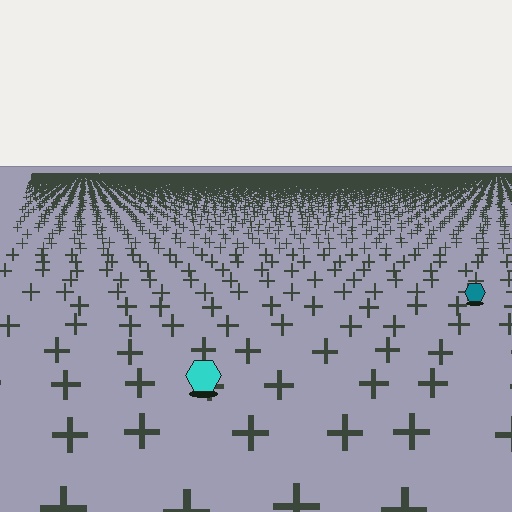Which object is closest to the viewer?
The cyan hexagon is closest. The texture marks near it are larger and more spread out.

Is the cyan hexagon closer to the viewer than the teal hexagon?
Yes. The cyan hexagon is closer — you can tell from the texture gradient: the ground texture is coarser near it.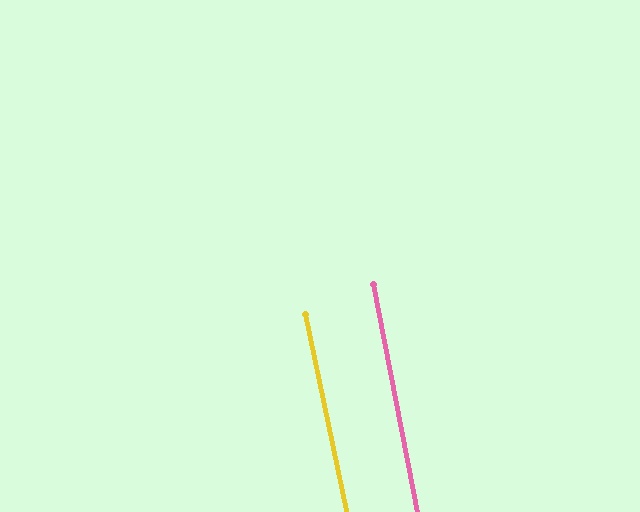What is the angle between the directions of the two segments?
Approximately 1 degree.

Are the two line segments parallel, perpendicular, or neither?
Parallel — their directions differ by only 0.6°.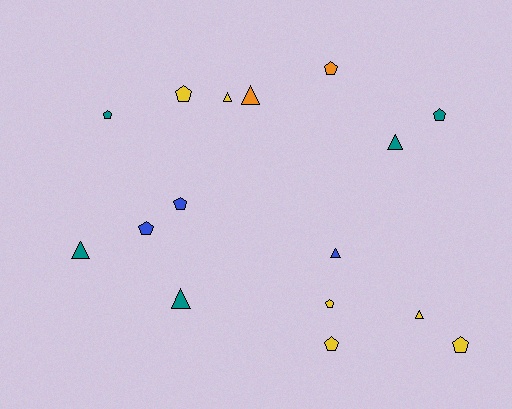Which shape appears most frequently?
Pentagon, with 9 objects.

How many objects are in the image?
There are 16 objects.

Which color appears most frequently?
Yellow, with 6 objects.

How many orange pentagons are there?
There is 1 orange pentagon.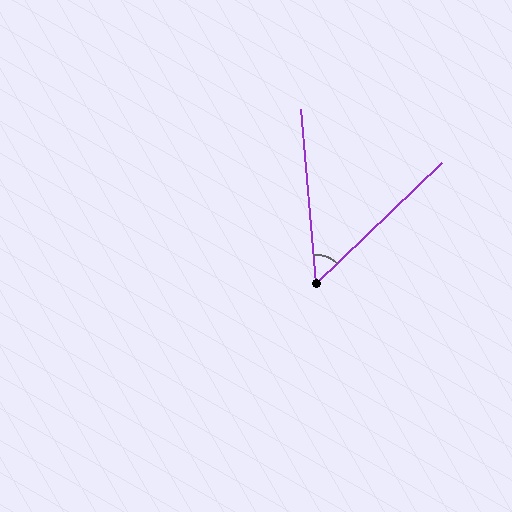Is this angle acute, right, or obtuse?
It is acute.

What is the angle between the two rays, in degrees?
Approximately 51 degrees.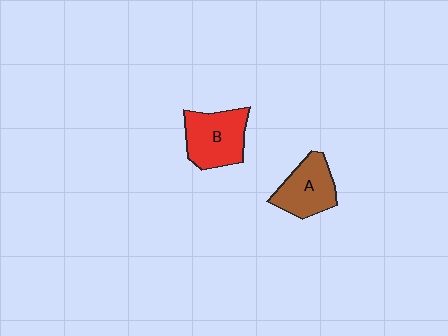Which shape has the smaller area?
Shape A (brown).